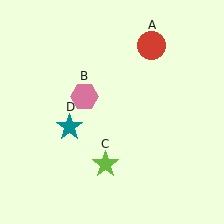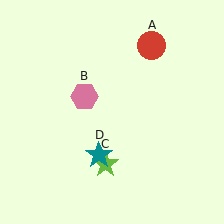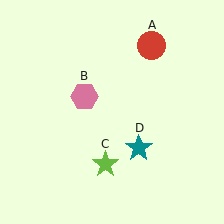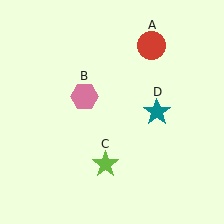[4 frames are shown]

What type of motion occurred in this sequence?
The teal star (object D) rotated counterclockwise around the center of the scene.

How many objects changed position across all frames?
1 object changed position: teal star (object D).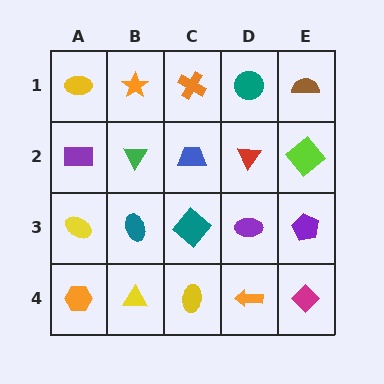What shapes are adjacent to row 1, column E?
A lime diamond (row 2, column E), a teal circle (row 1, column D).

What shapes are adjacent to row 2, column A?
A yellow ellipse (row 1, column A), a yellow ellipse (row 3, column A), a green triangle (row 2, column B).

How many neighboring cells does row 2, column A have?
3.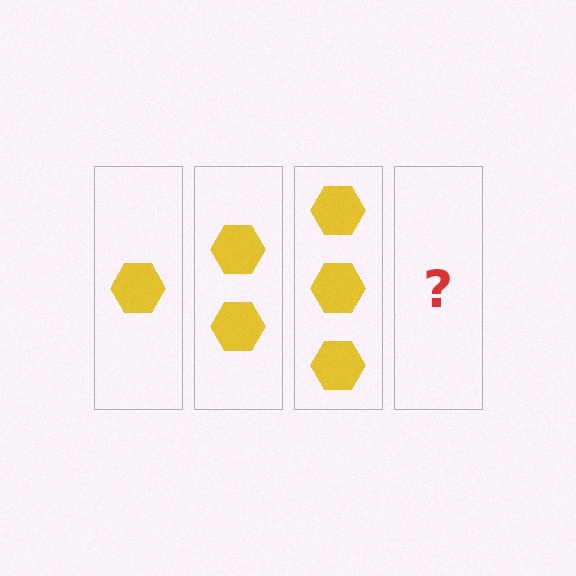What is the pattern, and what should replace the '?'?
The pattern is that each step adds one more hexagon. The '?' should be 4 hexagons.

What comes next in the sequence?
The next element should be 4 hexagons.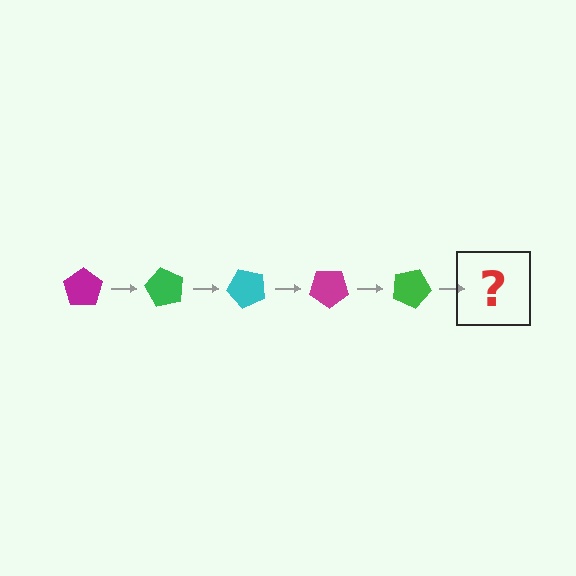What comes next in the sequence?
The next element should be a cyan pentagon, rotated 300 degrees from the start.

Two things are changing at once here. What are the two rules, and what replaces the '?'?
The two rules are that it rotates 60 degrees each step and the color cycles through magenta, green, and cyan. The '?' should be a cyan pentagon, rotated 300 degrees from the start.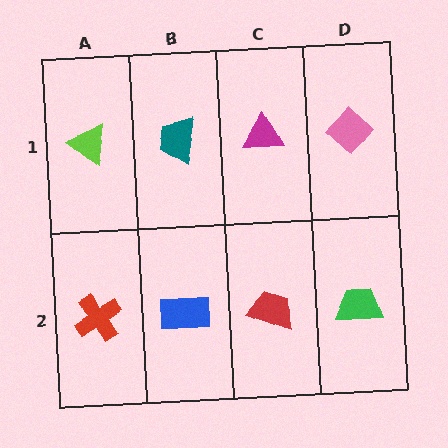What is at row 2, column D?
A green trapezoid.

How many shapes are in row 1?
4 shapes.